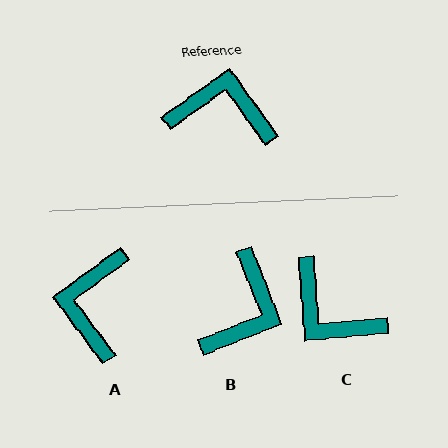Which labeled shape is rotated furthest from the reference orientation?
C, about 149 degrees away.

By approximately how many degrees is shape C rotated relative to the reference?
Approximately 149 degrees counter-clockwise.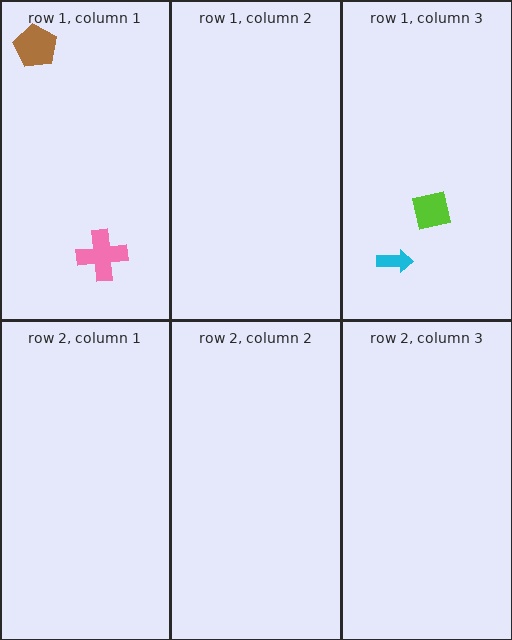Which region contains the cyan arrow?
The row 1, column 3 region.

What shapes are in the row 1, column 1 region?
The pink cross, the brown pentagon.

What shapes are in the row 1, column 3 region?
The lime square, the cyan arrow.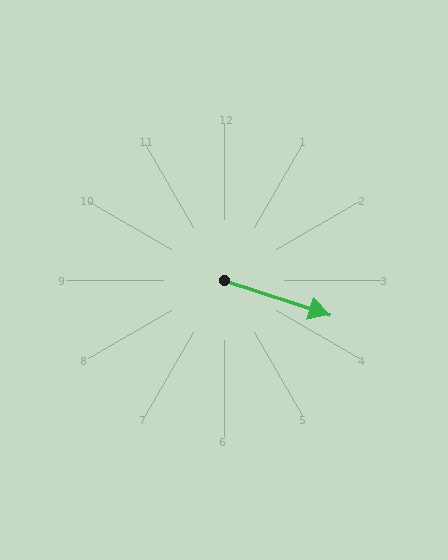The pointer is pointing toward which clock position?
Roughly 4 o'clock.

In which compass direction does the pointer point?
East.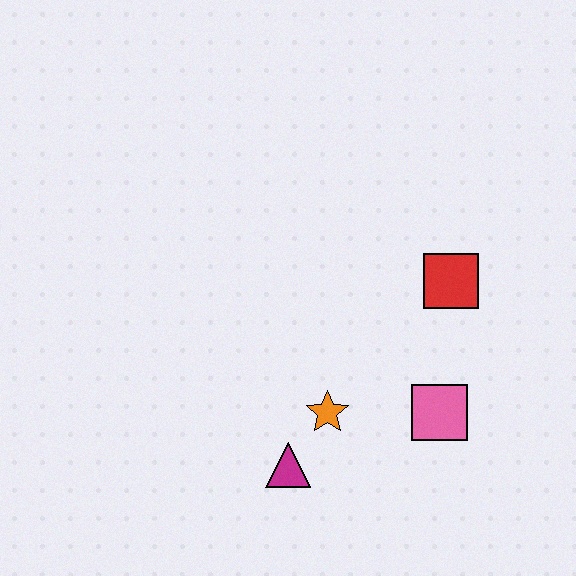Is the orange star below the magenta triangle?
No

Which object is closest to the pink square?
The orange star is closest to the pink square.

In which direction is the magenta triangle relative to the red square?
The magenta triangle is below the red square.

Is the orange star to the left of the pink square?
Yes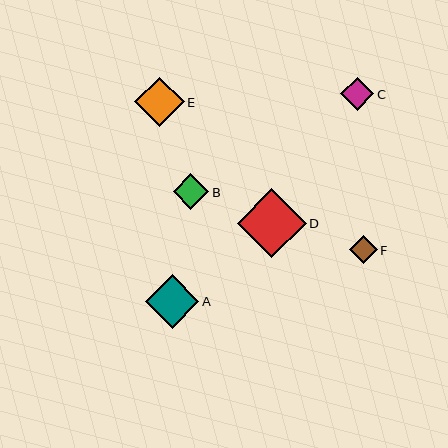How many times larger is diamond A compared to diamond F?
Diamond A is approximately 1.9 times the size of diamond F.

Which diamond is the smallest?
Diamond F is the smallest with a size of approximately 28 pixels.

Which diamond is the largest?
Diamond D is the largest with a size of approximately 69 pixels.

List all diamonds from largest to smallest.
From largest to smallest: D, A, E, B, C, F.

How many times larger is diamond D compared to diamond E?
Diamond D is approximately 1.4 times the size of diamond E.